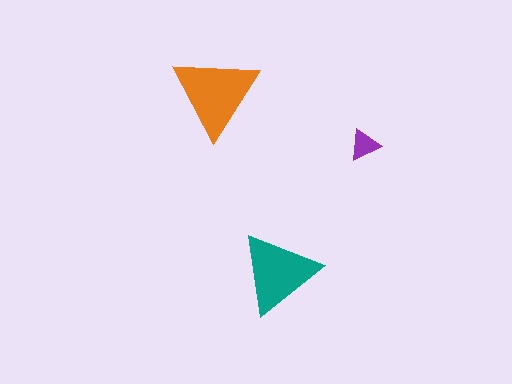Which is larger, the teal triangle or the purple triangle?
The teal one.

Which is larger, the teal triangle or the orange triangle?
The orange one.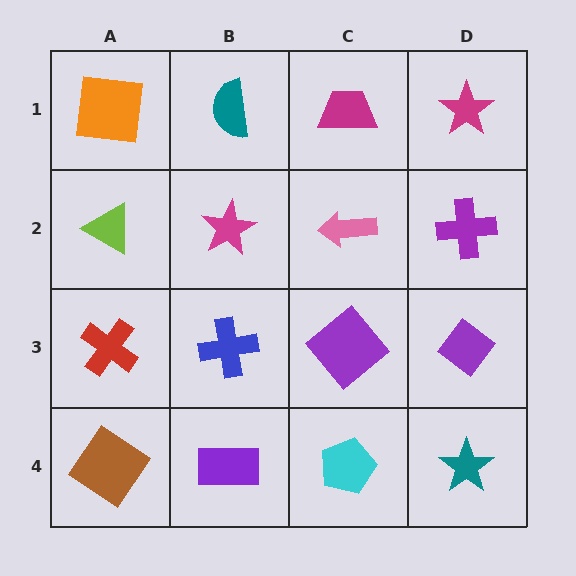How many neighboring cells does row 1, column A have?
2.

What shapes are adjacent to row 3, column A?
A lime triangle (row 2, column A), a brown diamond (row 4, column A), a blue cross (row 3, column B).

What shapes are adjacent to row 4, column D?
A purple diamond (row 3, column D), a cyan pentagon (row 4, column C).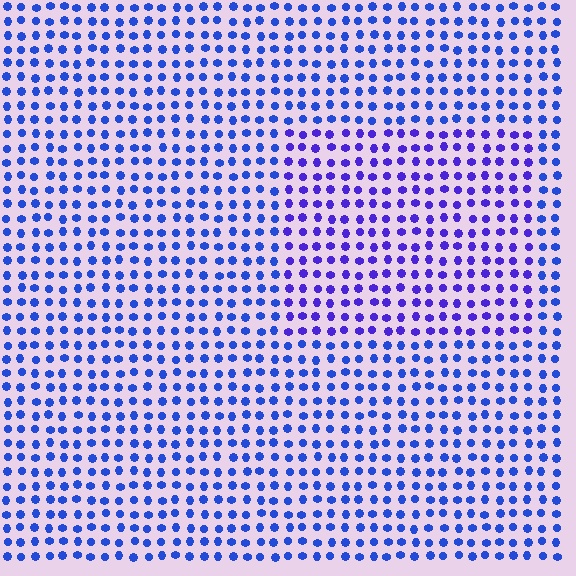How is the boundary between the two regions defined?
The boundary is defined purely by a slight shift in hue (about 26 degrees). Spacing, size, and orientation are identical on both sides.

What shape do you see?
I see a rectangle.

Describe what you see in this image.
The image is filled with small blue elements in a uniform arrangement. A rectangle-shaped region is visible where the elements are tinted to a slightly different hue, forming a subtle color boundary.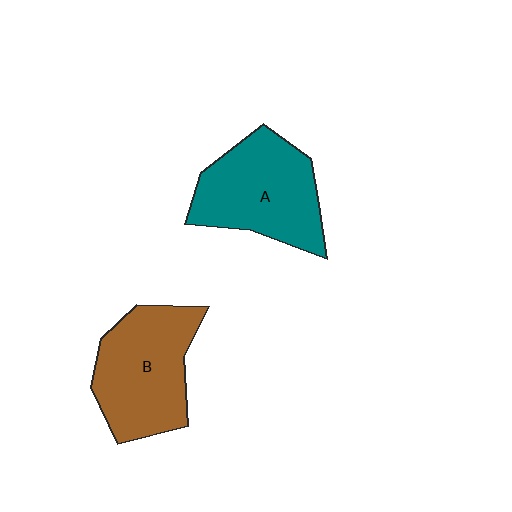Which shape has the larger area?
Shape B (brown).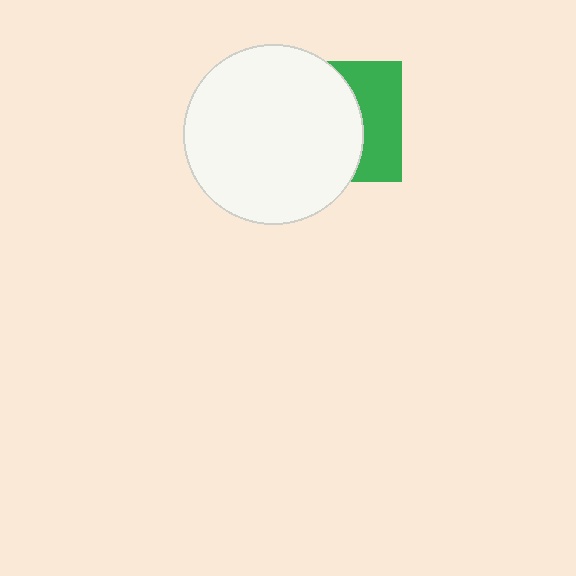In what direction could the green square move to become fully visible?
The green square could move right. That would shift it out from behind the white circle entirely.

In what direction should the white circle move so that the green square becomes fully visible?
The white circle should move left. That is the shortest direction to clear the overlap and leave the green square fully visible.